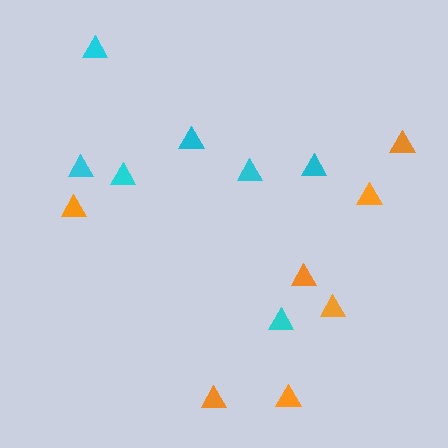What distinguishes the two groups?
There are 2 groups: one group of cyan triangles (7) and one group of orange triangles (7).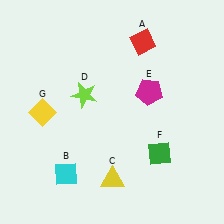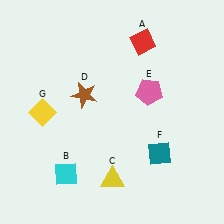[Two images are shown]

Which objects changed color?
D changed from lime to brown. E changed from magenta to pink. F changed from green to teal.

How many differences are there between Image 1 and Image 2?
There are 3 differences between the two images.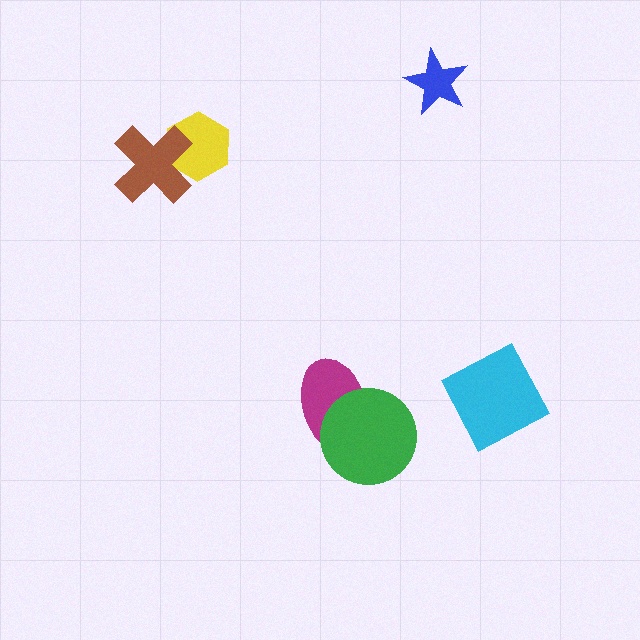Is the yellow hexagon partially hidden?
Yes, it is partially covered by another shape.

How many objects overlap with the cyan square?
0 objects overlap with the cyan square.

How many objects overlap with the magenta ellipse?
1 object overlaps with the magenta ellipse.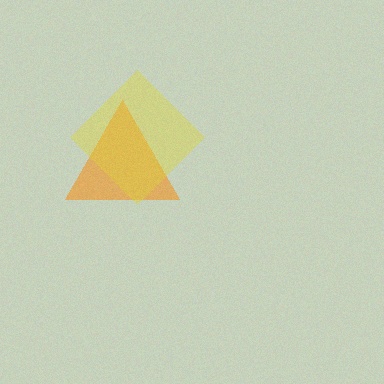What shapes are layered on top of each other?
The layered shapes are: an orange triangle, a yellow diamond.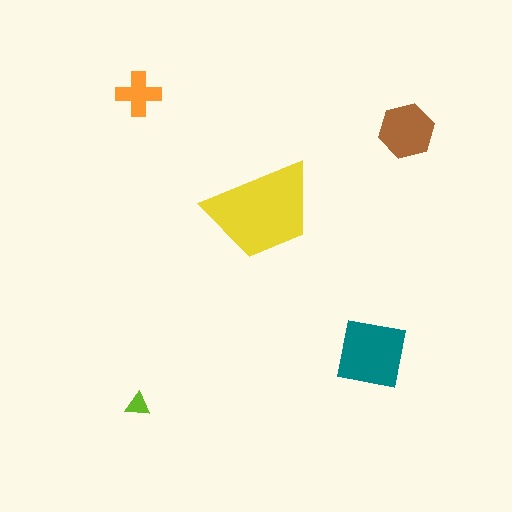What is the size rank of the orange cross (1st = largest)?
4th.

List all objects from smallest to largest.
The lime triangle, the orange cross, the brown hexagon, the teal square, the yellow trapezoid.